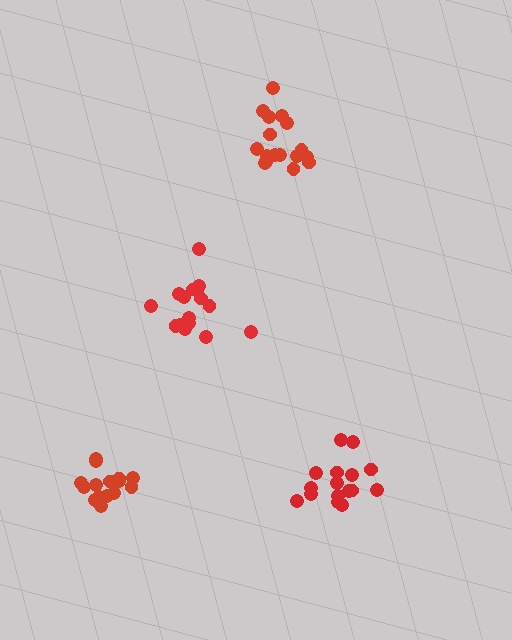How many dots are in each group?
Group 1: 16 dots, Group 2: 15 dots, Group 3: 17 dots, Group 4: 16 dots (64 total).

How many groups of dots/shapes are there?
There are 4 groups.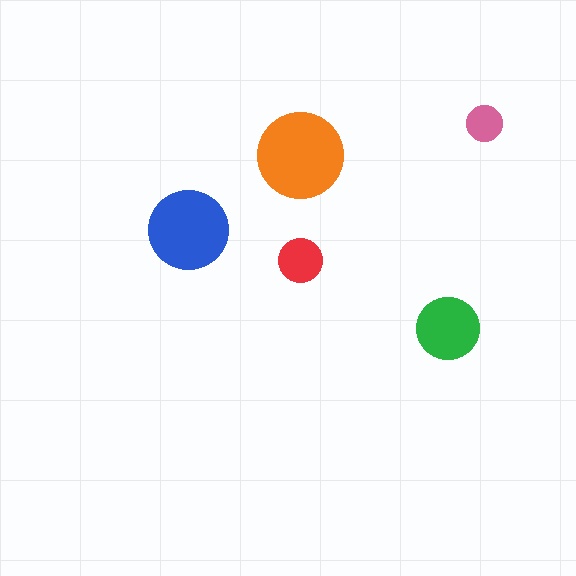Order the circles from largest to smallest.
the orange one, the blue one, the green one, the red one, the pink one.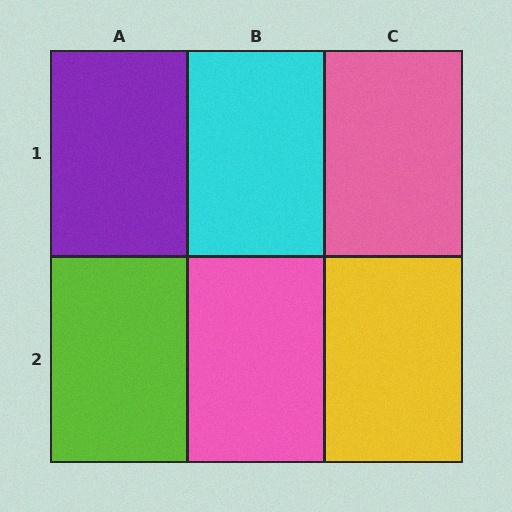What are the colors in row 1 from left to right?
Purple, cyan, pink.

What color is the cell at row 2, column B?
Pink.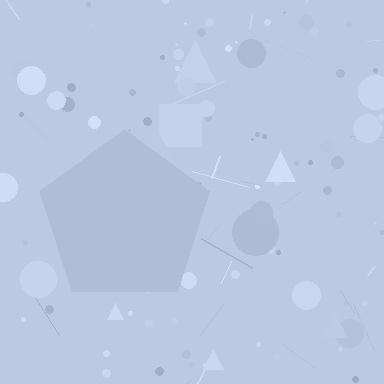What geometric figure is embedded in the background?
A pentagon is embedded in the background.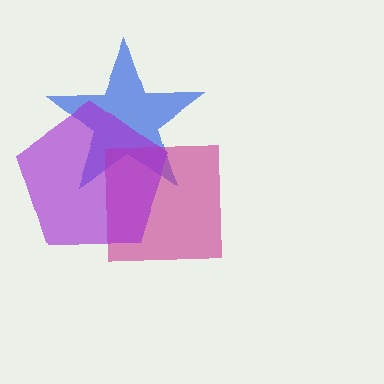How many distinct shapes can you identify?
There are 3 distinct shapes: a blue star, a magenta square, a purple pentagon.